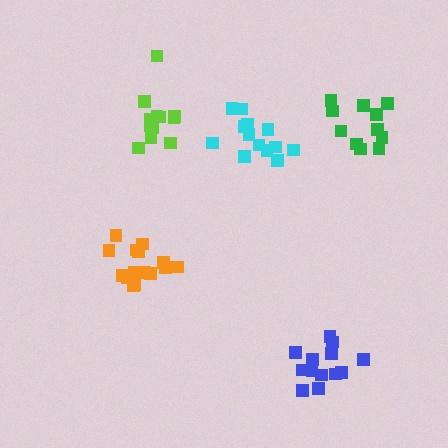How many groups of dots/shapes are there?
There are 5 groups.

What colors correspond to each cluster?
The clusters are colored: cyan, orange, green, lime, blue.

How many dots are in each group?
Group 1: 13 dots, Group 2: 16 dots, Group 3: 11 dots, Group 4: 12 dots, Group 5: 13 dots (65 total).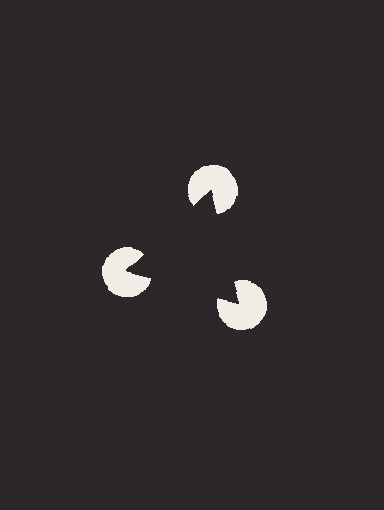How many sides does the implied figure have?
3 sides.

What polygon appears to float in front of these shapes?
An illusory triangle — its edges are inferred from the aligned wedge cuts in the pac-man discs, not physically drawn.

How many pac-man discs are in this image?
There are 3 — one at each vertex of the illusory triangle.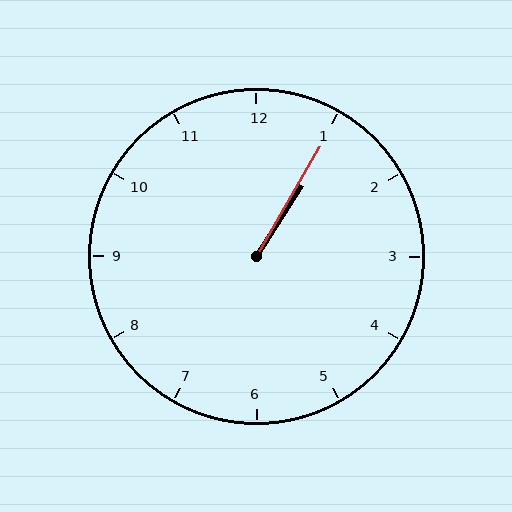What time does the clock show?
1:05.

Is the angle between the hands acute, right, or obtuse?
It is acute.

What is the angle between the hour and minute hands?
Approximately 2 degrees.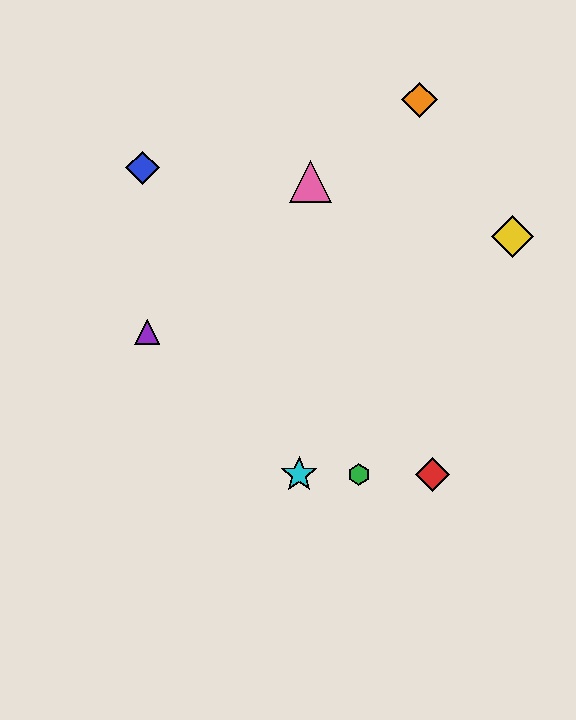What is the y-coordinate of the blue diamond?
The blue diamond is at y≈168.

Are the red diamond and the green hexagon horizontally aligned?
Yes, both are at y≈475.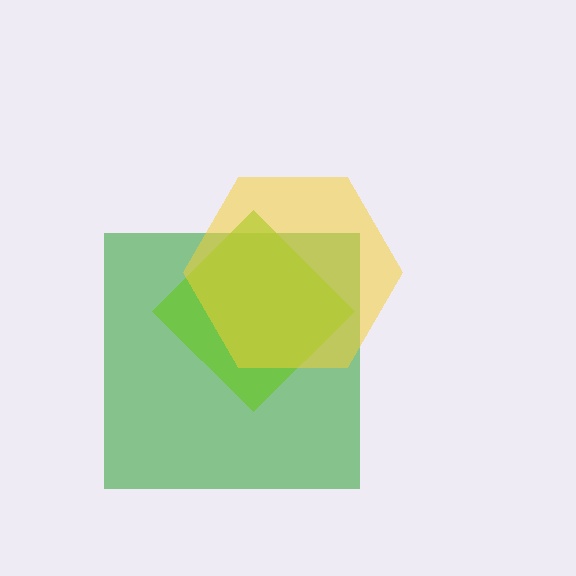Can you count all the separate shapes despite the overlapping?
Yes, there are 3 separate shapes.